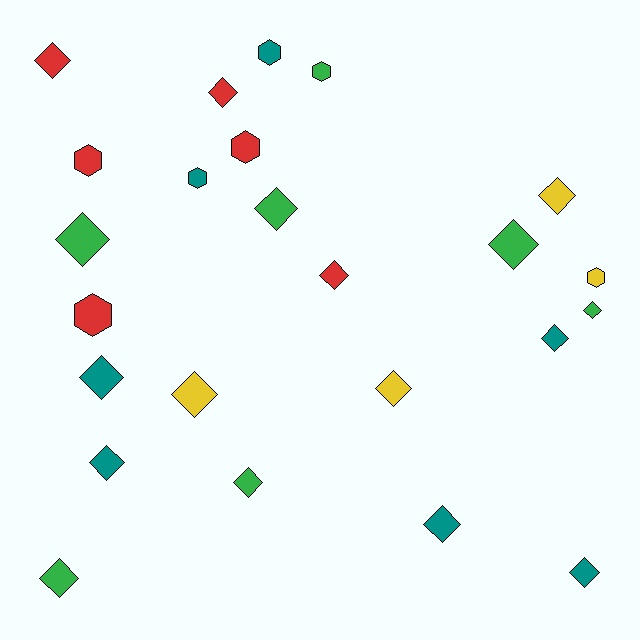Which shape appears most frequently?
Diamond, with 17 objects.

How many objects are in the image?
There are 24 objects.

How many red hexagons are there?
There are 3 red hexagons.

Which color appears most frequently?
Green, with 7 objects.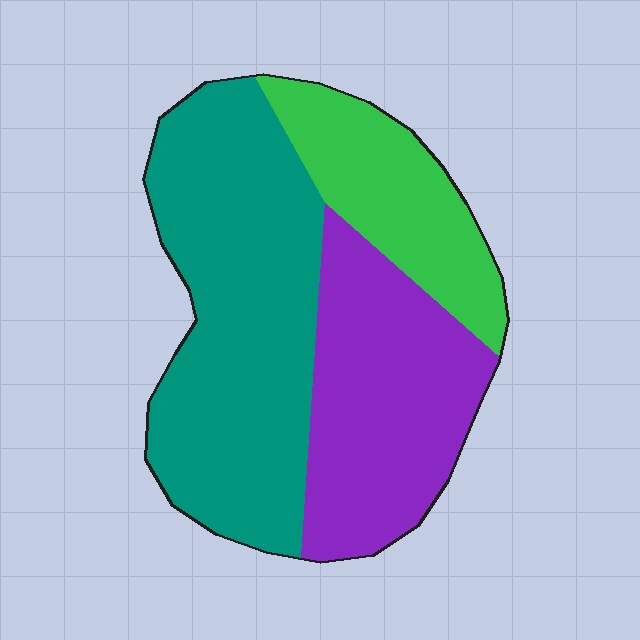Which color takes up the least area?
Green, at roughly 20%.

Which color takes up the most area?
Teal, at roughly 50%.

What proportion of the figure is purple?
Purple covers roughly 30% of the figure.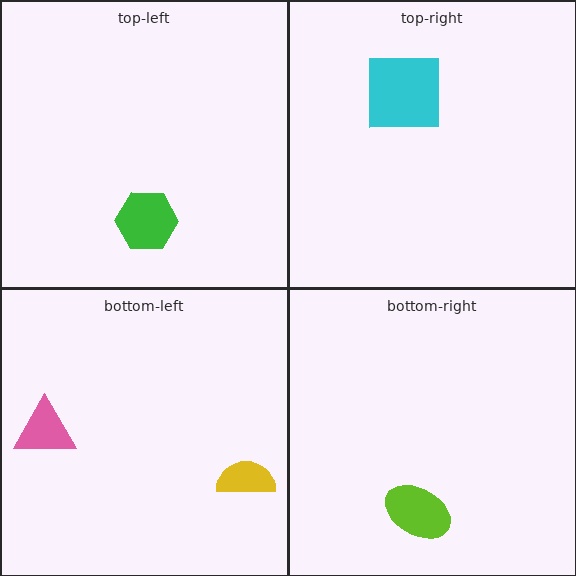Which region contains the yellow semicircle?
The bottom-left region.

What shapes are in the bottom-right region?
The lime ellipse.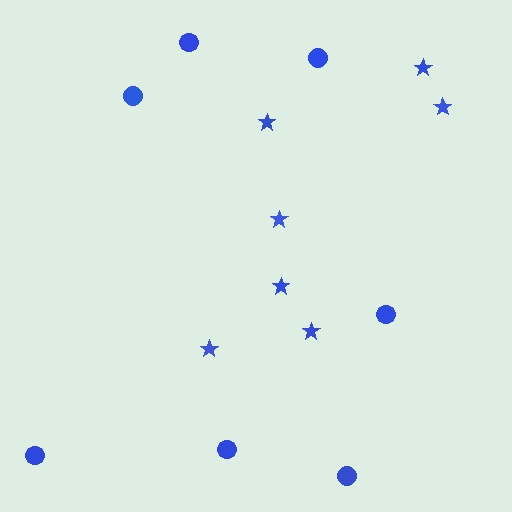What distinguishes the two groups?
There are 2 groups: one group of circles (7) and one group of stars (7).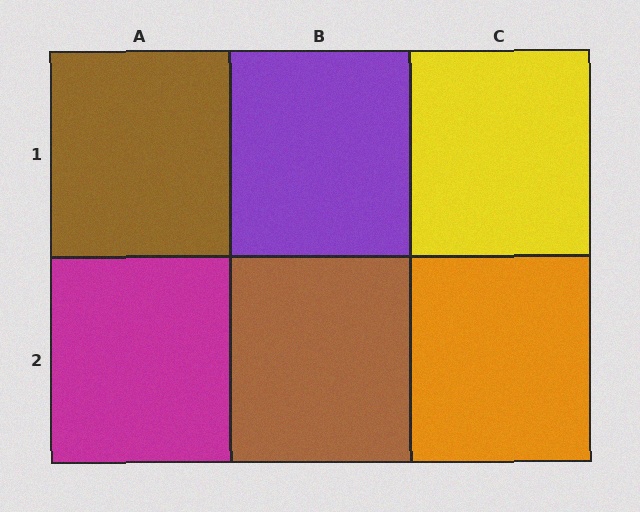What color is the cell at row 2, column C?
Orange.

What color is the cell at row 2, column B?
Brown.